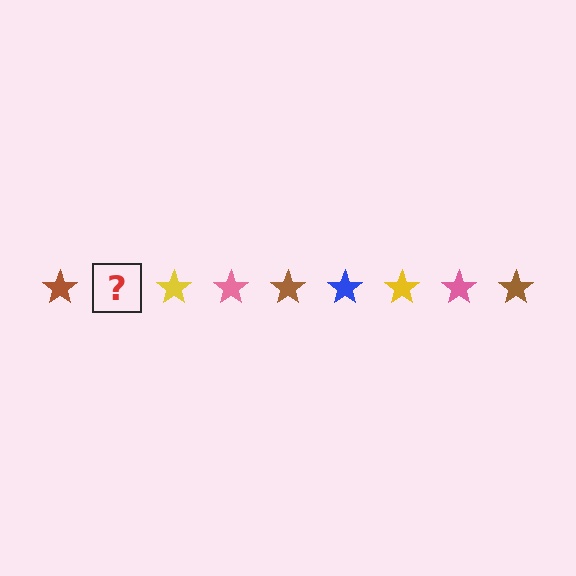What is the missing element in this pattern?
The missing element is a blue star.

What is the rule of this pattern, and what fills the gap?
The rule is that the pattern cycles through brown, blue, yellow, pink stars. The gap should be filled with a blue star.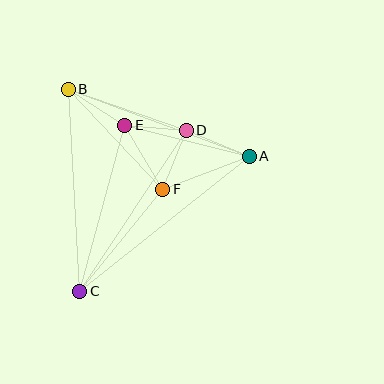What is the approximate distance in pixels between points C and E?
The distance between C and E is approximately 172 pixels.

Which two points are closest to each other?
Points D and E are closest to each other.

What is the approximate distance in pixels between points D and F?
The distance between D and F is approximately 64 pixels.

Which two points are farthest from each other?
Points A and C are farthest from each other.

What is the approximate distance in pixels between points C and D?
The distance between C and D is approximately 193 pixels.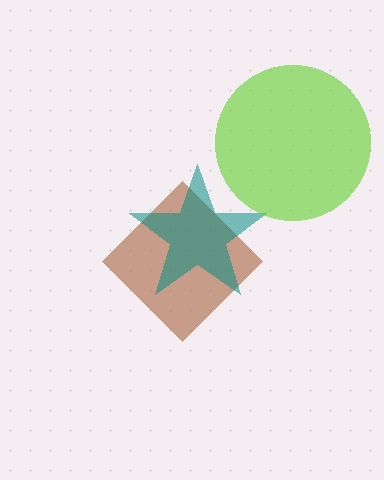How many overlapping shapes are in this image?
There are 3 overlapping shapes in the image.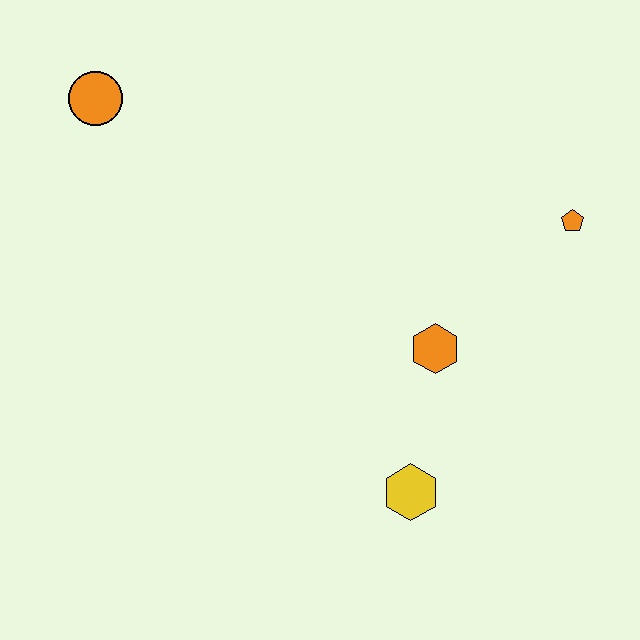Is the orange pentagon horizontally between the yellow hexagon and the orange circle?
No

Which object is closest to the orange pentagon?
The orange hexagon is closest to the orange pentagon.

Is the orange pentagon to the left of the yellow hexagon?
No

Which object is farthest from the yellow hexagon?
The orange circle is farthest from the yellow hexagon.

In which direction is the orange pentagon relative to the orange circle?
The orange pentagon is to the right of the orange circle.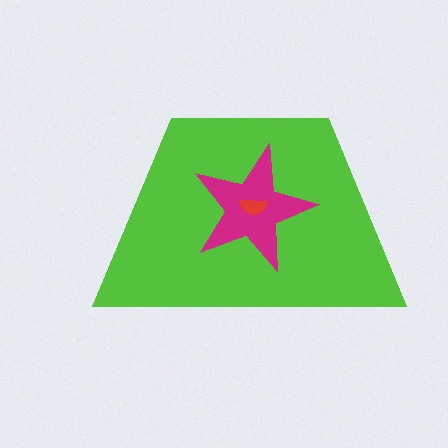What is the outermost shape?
The lime trapezoid.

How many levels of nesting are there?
3.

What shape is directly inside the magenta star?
The red semicircle.